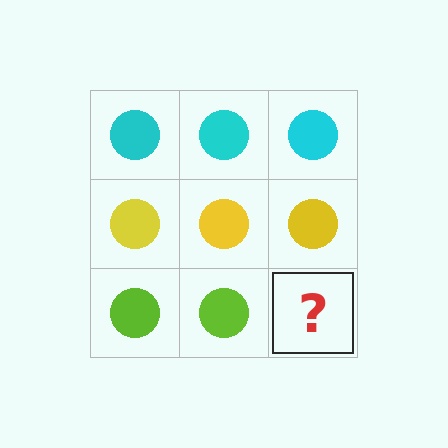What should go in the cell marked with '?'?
The missing cell should contain a lime circle.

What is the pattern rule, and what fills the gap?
The rule is that each row has a consistent color. The gap should be filled with a lime circle.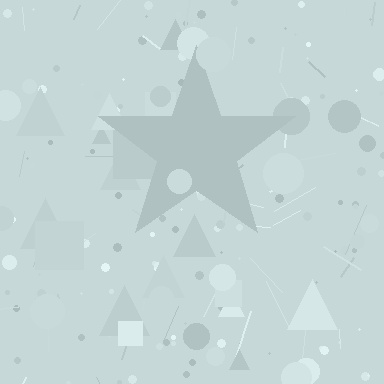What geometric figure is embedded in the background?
A star is embedded in the background.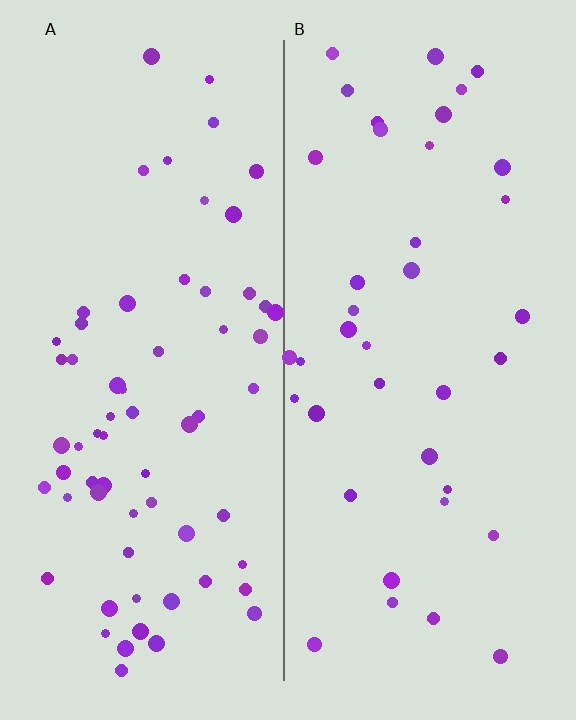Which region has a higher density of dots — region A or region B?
A (the left).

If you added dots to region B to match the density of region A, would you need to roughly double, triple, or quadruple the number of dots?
Approximately double.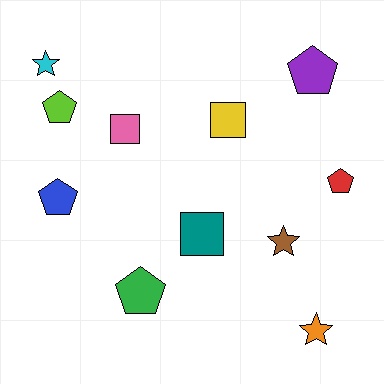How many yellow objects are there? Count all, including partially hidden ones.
There is 1 yellow object.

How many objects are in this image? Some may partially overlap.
There are 11 objects.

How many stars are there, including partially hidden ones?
There are 3 stars.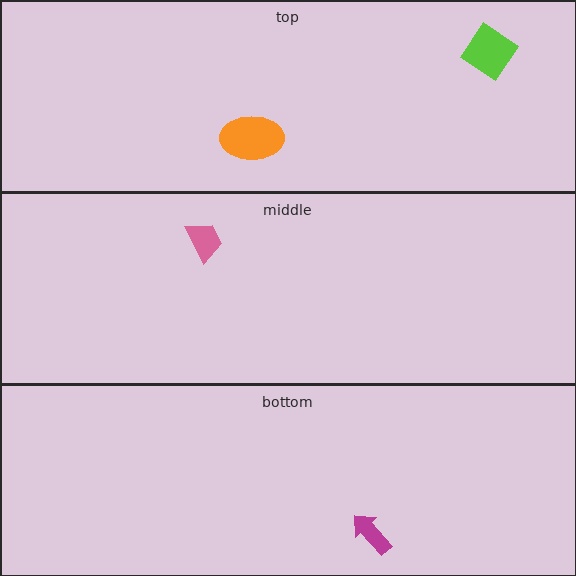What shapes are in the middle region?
The pink trapezoid.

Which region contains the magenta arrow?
The bottom region.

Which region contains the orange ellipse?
The top region.